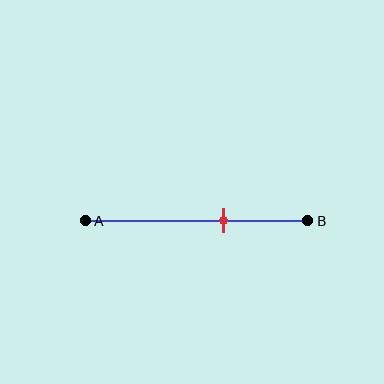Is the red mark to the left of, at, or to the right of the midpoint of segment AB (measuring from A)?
The red mark is to the right of the midpoint of segment AB.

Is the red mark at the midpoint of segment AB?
No, the mark is at about 60% from A, not at the 50% midpoint.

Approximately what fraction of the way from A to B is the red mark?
The red mark is approximately 60% of the way from A to B.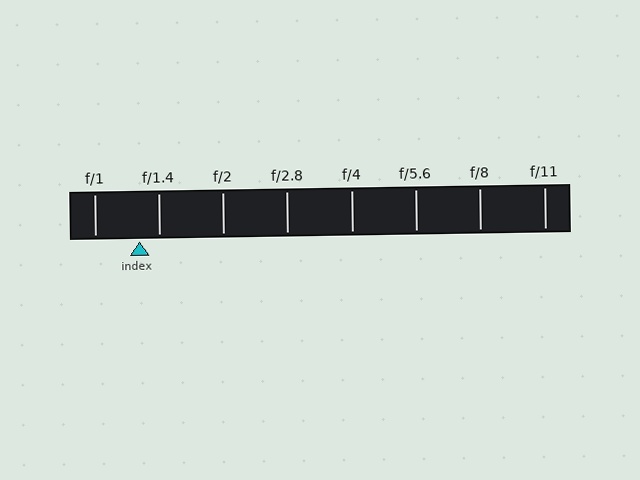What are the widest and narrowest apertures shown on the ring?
The widest aperture shown is f/1 and the narrowest is f/11.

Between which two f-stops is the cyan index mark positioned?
The index mark is between f/1 and f/1.4.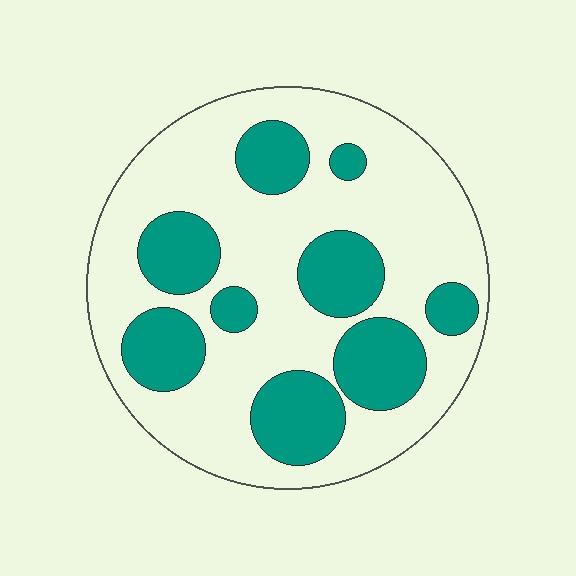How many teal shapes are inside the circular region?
9.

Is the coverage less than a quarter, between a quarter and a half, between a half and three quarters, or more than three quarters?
Between a quarter and a half.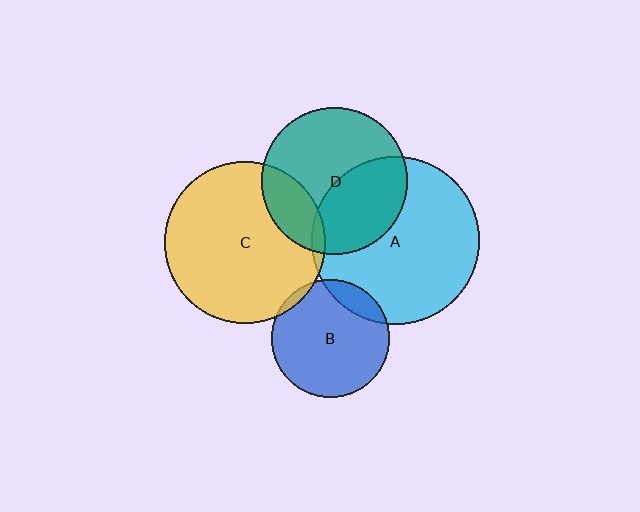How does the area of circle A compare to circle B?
Approximately 2.0 times.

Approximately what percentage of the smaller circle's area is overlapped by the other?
Approximately 5%.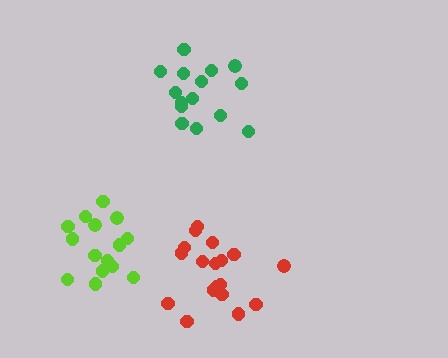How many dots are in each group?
Group 1: 15 dots, Group 2: 15 dots, Group 3: 18 dots (48 total).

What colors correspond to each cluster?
The clusters are colored: green, lime, red.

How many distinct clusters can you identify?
There are 3 distinct clusters.